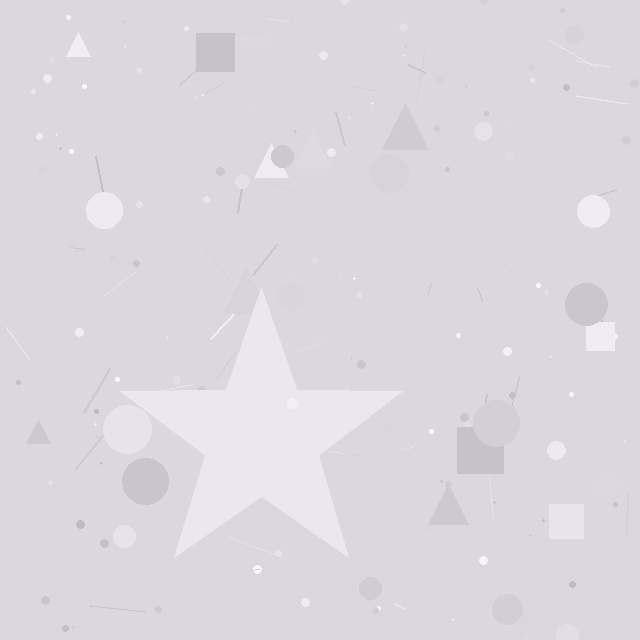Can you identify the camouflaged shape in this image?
The camouflaged shape is a star.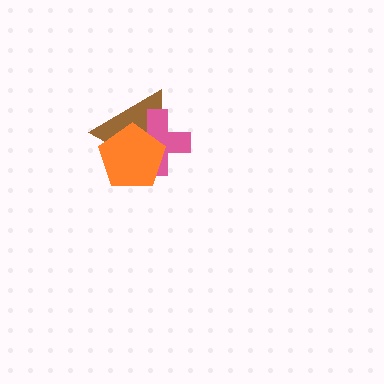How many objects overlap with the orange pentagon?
2 objects overlap with the orange pentagon.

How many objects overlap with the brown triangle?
2 objects overlap with the brown triangle.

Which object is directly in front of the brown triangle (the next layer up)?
The pink cross is directly in front of the brown triangle.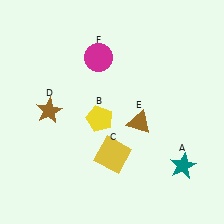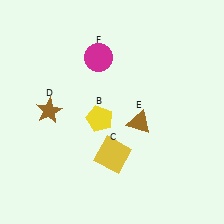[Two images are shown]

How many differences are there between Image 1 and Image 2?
There is 1 difference between the two images.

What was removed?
The teal star (A) was removed in Image 2.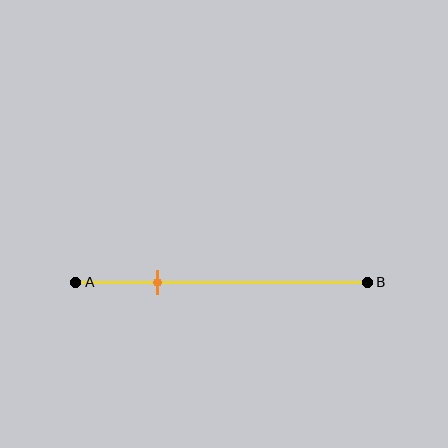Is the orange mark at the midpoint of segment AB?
No, the mark is at about 30% from A, not at the 50% midpoint.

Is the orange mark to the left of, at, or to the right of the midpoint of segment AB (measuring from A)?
The orange mark is to the left of the midpoint of segment AB.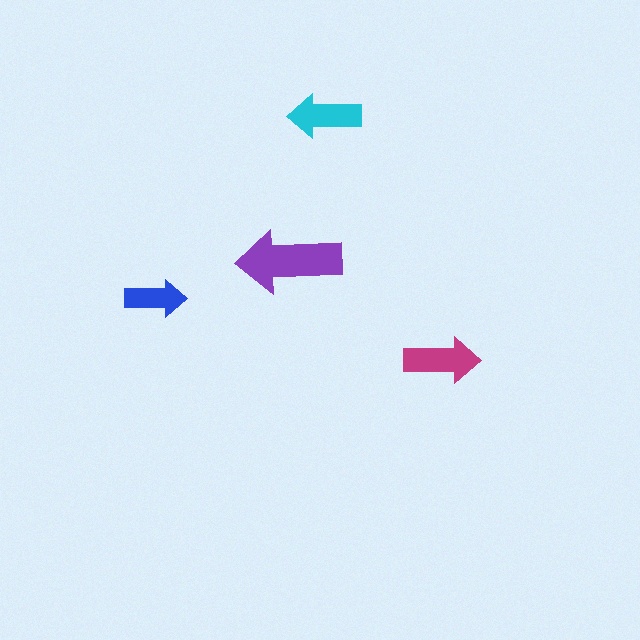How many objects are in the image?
There are 4 objects in the image.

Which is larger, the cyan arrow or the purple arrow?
The purple one.